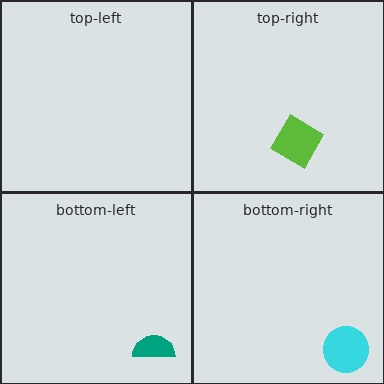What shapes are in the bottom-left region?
The teal semicircle.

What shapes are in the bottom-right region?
The cyan circle.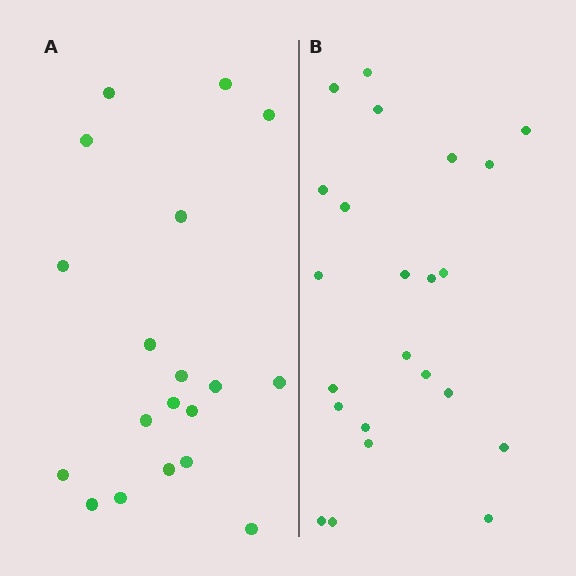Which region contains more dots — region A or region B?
Region B (the right region) has more dots.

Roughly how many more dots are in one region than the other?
Region B has about 4 more dots than region A.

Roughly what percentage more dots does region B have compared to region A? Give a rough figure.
About 20% more.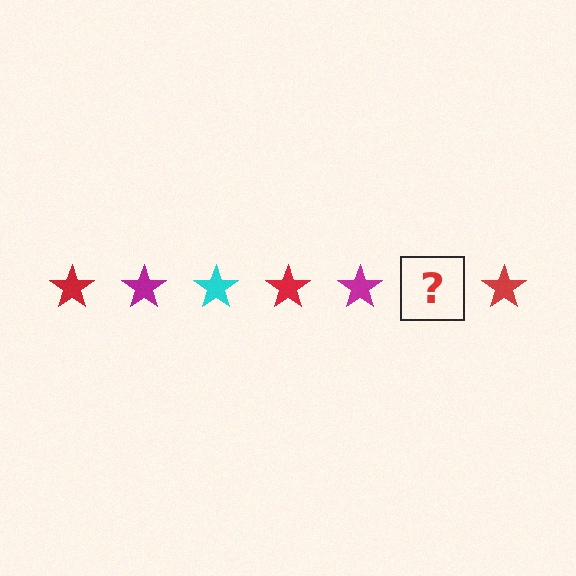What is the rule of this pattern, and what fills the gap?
The rule is that the pattern cycles through red, magenta, cyan stars. The gap should be filled with a cyan star.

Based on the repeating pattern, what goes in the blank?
The blank should be a cyan star.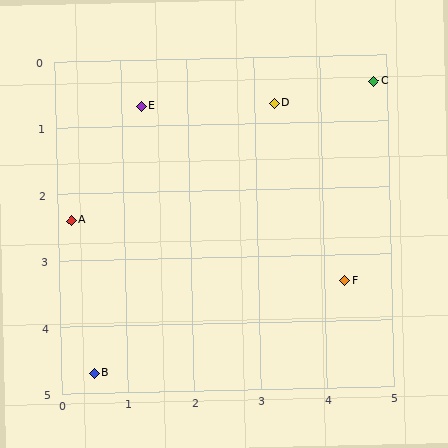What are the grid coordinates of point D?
Point D is at approximately (3.3, 0.7).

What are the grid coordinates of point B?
Point B is at approximately (0.5, 4.7).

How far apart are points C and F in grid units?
Points C and F are about 3.0 grid units apart.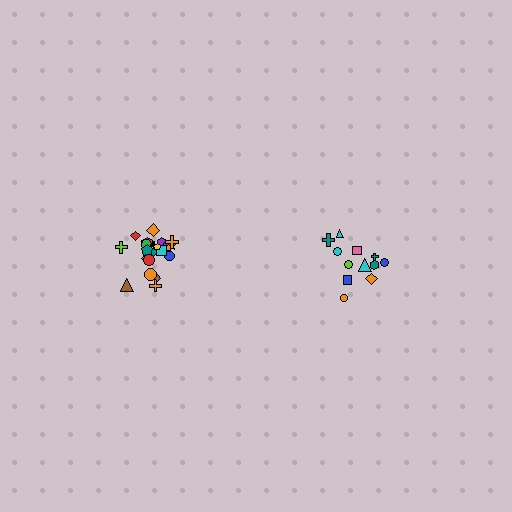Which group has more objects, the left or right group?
The left group.